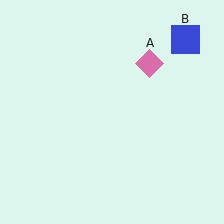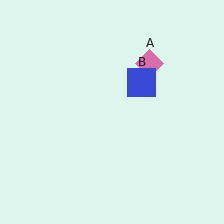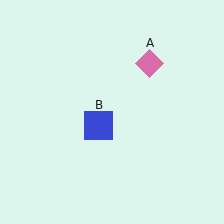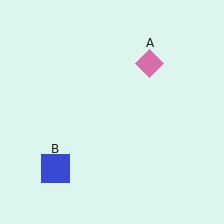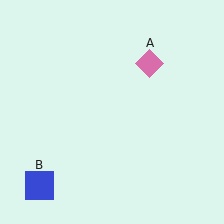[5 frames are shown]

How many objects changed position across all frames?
1 object changed position: blue square (object B).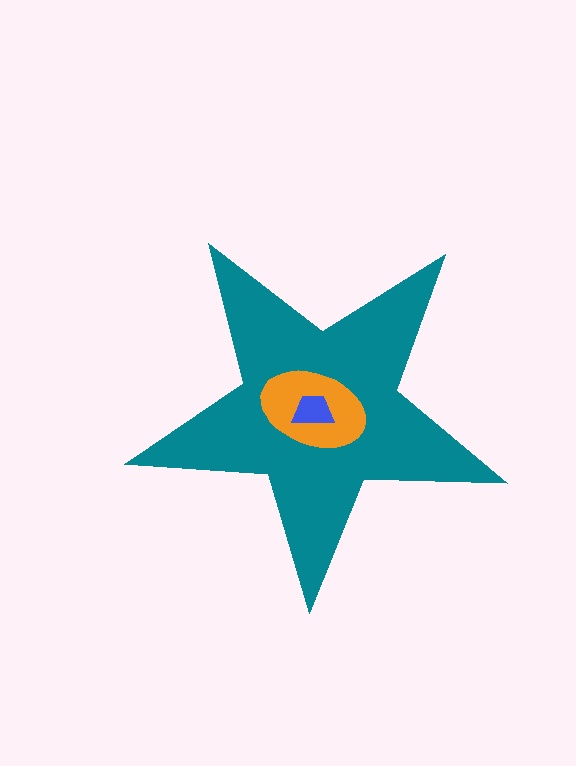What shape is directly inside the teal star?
The orange ellipse.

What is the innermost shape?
The blue trapezoid.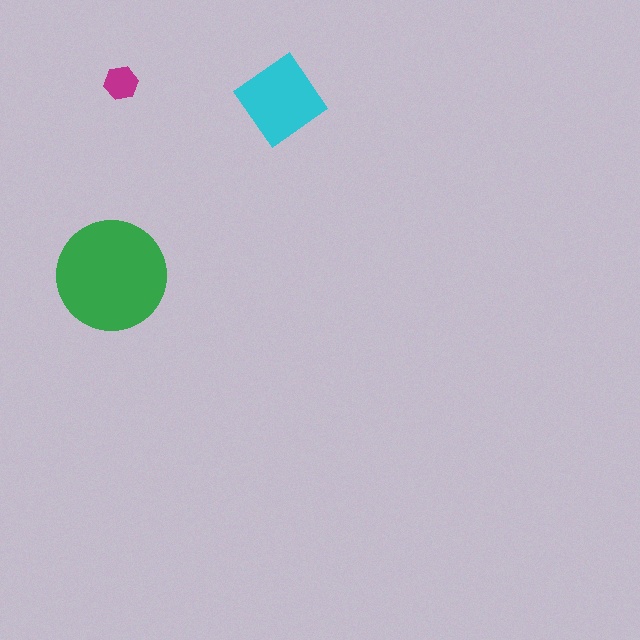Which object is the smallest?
The magenta hexagon.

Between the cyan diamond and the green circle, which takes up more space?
The green circle.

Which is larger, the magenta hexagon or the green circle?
The green circle.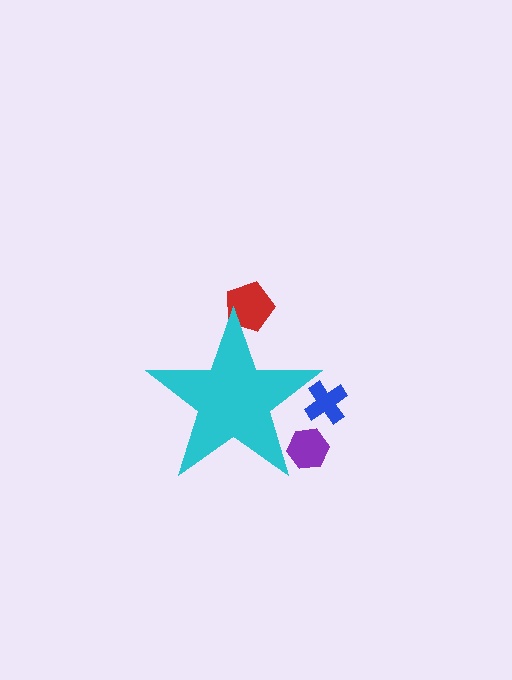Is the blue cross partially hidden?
Yes, the blue cross is partially hidden behind the cyan star.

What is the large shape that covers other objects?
A cyan star.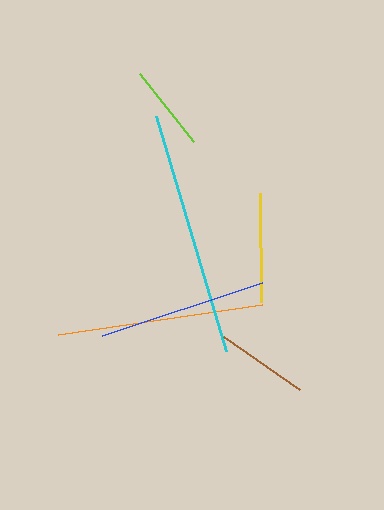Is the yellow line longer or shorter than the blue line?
The blue line is longer than the yellow line.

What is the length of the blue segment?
The blue segment is approximately 169 pixels long.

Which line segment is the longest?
The cyan line is the longest at approximately 245 pixels.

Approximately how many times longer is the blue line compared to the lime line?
The blue line is approximately 1.9 times the length of the lime line.